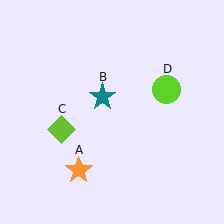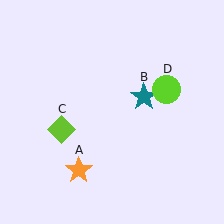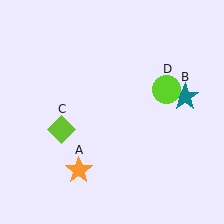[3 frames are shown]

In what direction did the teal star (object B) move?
The teal star (object B) moved right.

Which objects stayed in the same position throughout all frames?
Orange star (object A) and lime diamond (object C) and lime circle (object D) remained stationary.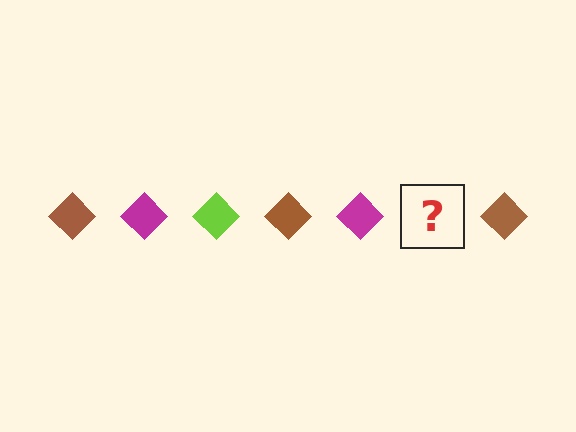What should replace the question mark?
The question mark should be replaced with a lime diamond.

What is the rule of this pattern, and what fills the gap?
The rule is that the pattern cycles through brown, magenta, lime diamonds. The gap should be filled with a lime diamond.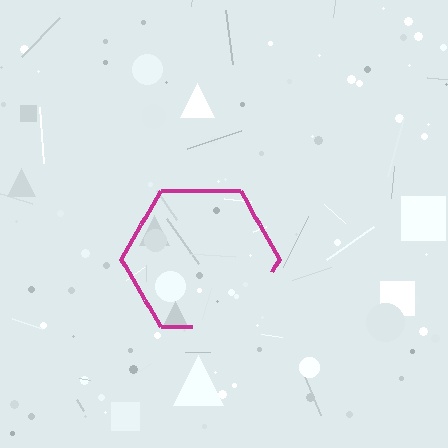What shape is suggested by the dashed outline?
The dashed outline suggests a hexagon.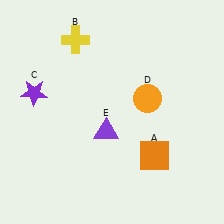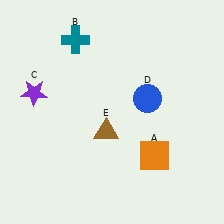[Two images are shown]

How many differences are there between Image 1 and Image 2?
There are 3 differences between the two images.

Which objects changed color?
B changed from yellow to teal. D changed from orange to blue. E changed from purple to brown.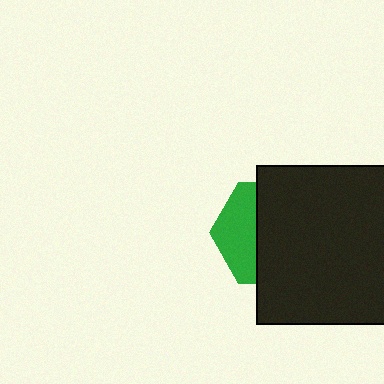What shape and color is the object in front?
The object in front is a black square.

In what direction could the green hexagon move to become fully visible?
The green hexagon could move left. That would shift it out from behind the black square entirely.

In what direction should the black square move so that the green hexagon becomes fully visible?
The black square should move right. That is the shortest direction to clear the overlap and leave the green hexagon fully visible.